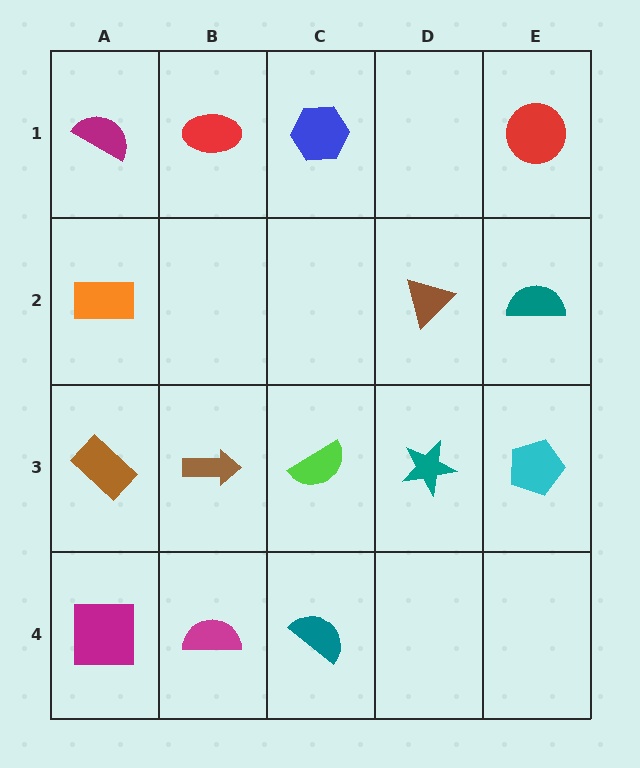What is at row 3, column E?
A cyan pentagon.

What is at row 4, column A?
A magenta square.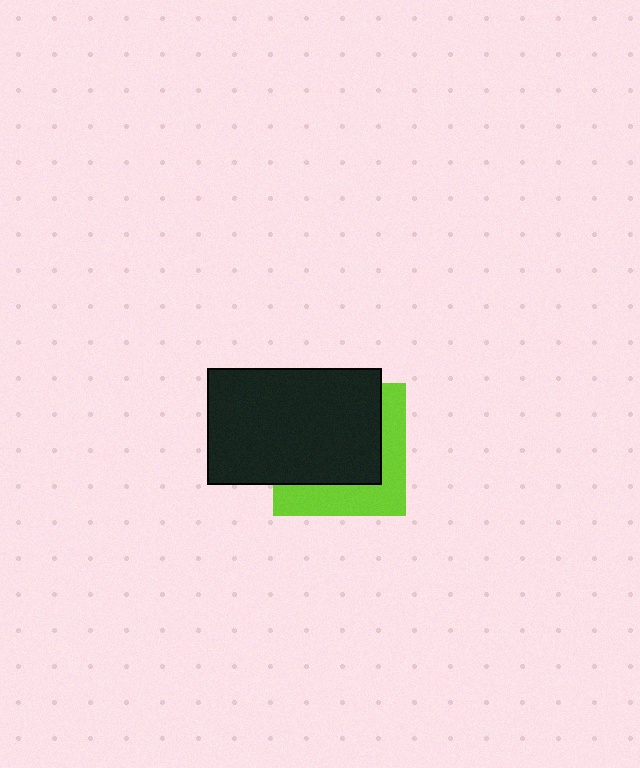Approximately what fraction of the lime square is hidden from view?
Roughly 63% of the lime square is hidden behind the black rectangle.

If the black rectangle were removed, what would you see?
You would see the complete lime square.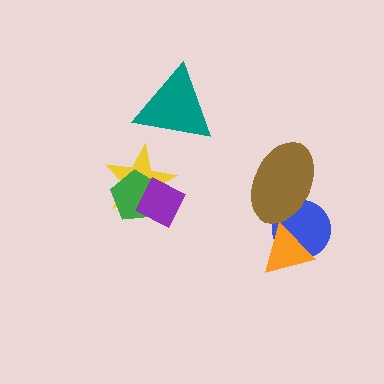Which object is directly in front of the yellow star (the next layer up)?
The green pentagon is directly in front of the yellow star.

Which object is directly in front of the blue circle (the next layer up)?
The brown ellipse is directly in front of the blue circle.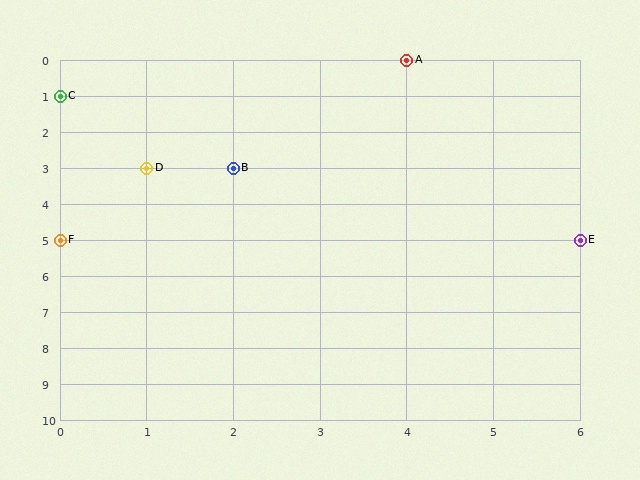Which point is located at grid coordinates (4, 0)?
Point A is at (4, 0).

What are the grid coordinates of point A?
Point A is at grid coordinates (4, 0).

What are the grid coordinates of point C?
Point C is at grid coordinates (0, 1).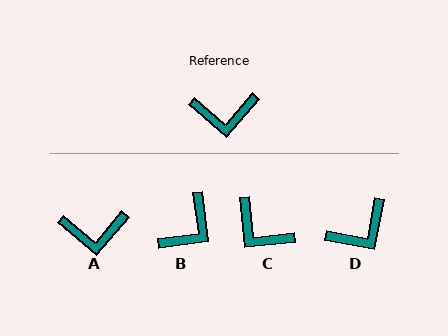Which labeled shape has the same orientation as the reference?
A.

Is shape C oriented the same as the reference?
No, it is off by about 44 degrees.